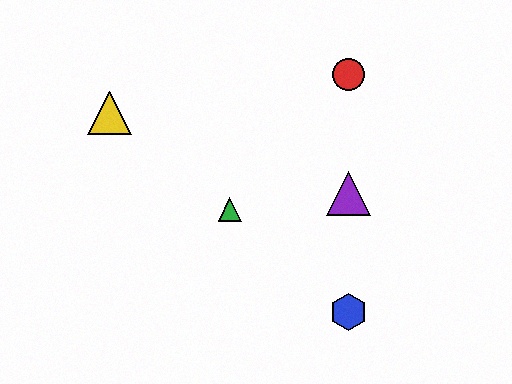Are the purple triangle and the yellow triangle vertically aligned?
No, the purple triangle is at x≈349 and the yellow triangle is at x≈110.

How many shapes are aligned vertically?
3 shapes (the red circle, the blue hexagon, the purple triangle) are aligned vertically.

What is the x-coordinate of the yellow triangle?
The yellow triangle is at x≈110.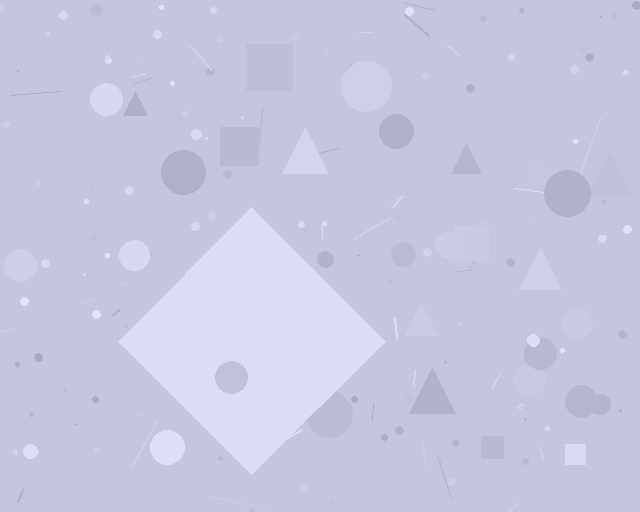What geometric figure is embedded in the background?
A diamond is embedded in the background.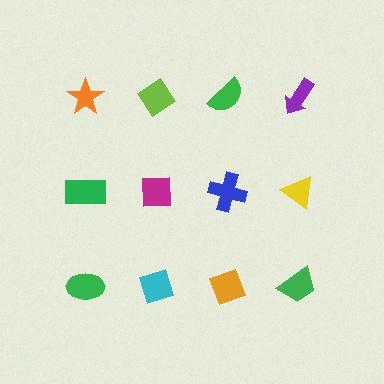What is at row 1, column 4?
A purple arrow.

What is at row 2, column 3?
A blue cross.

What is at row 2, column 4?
A yellow triangle.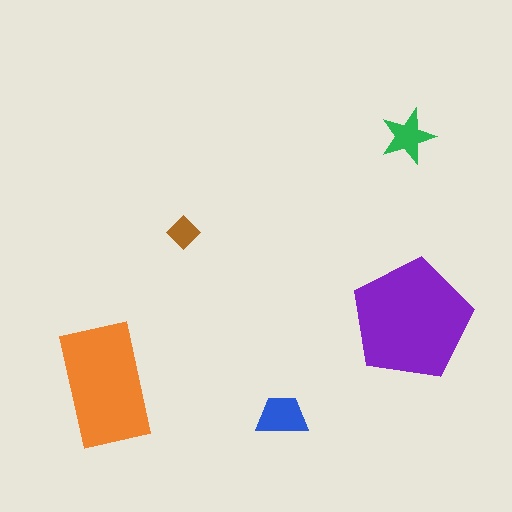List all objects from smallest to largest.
The brown diamond, the green star, the blue trapezoid, the orange rectangle, the purple pentagon.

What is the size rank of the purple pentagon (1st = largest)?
1st.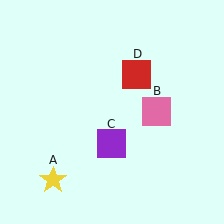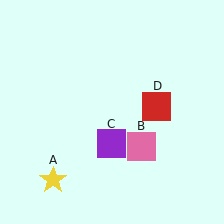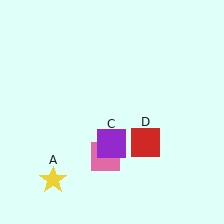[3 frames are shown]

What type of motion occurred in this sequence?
The pink square (object B), red square (object D) rotated clockwise around the center of the scene.